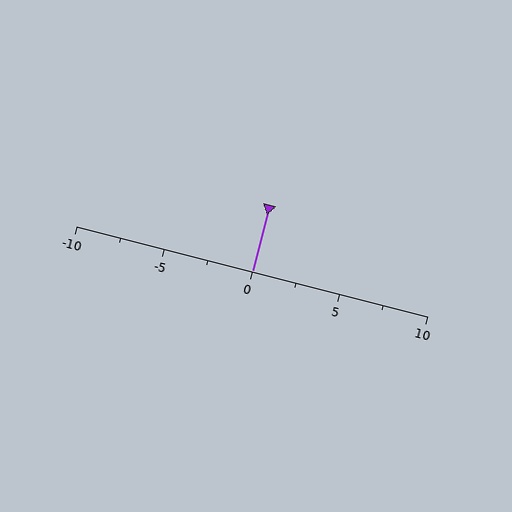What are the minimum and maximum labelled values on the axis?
The axis runs from -10 to 10.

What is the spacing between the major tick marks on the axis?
The major ticks are spaced 5 apart.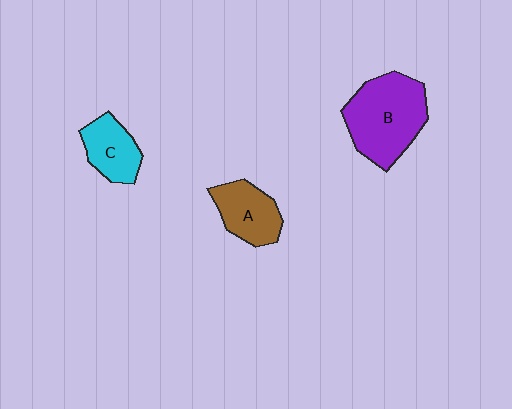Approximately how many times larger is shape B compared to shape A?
Approximately 1.7 times.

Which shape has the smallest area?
Shape C (cyan).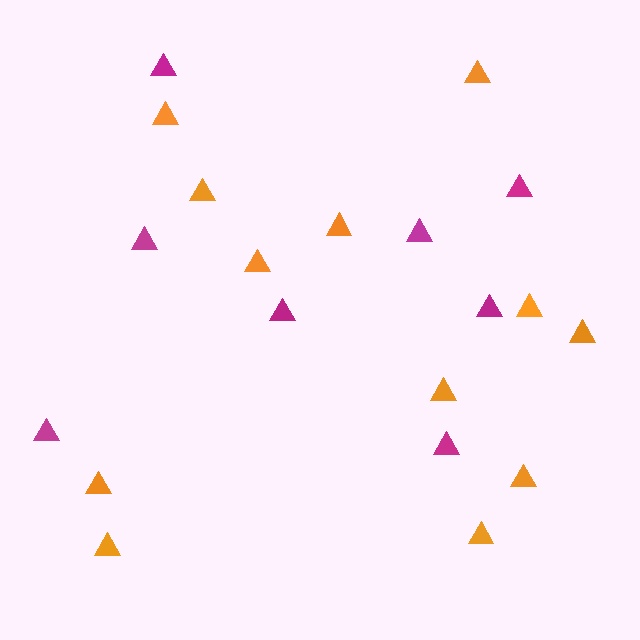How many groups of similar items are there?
There are 2 groups: one group of magenta triangles (8) and one group of orange triangles (12).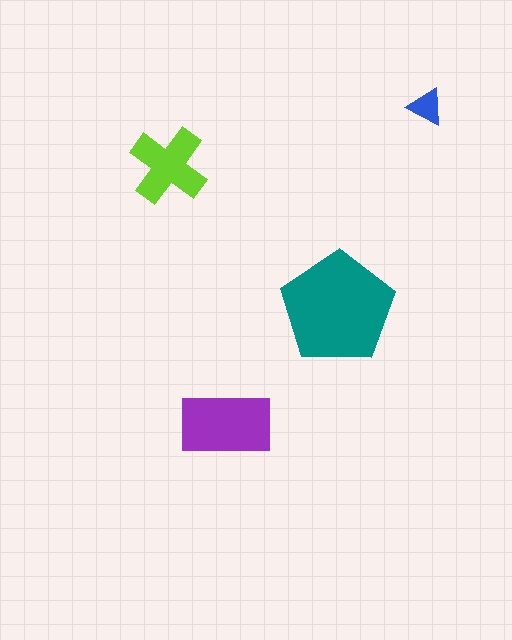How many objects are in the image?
There are 4 objects in the image.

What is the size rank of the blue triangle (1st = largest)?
4th.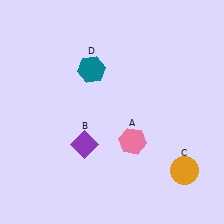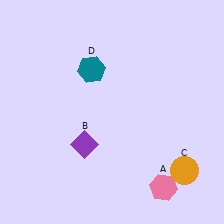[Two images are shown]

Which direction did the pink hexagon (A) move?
The pink hexagon (A) moved down.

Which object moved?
The pink hexagon (A) moved down.